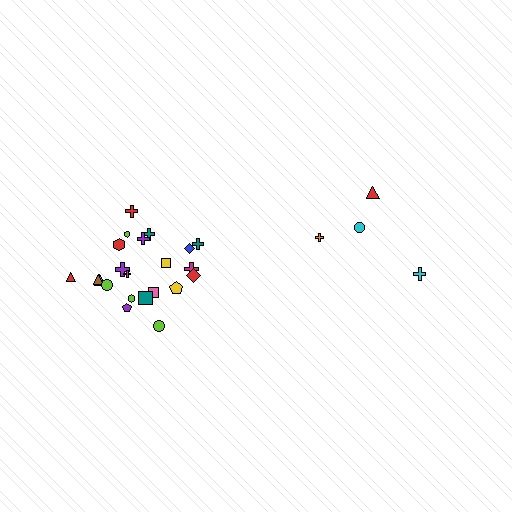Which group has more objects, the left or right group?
The left group.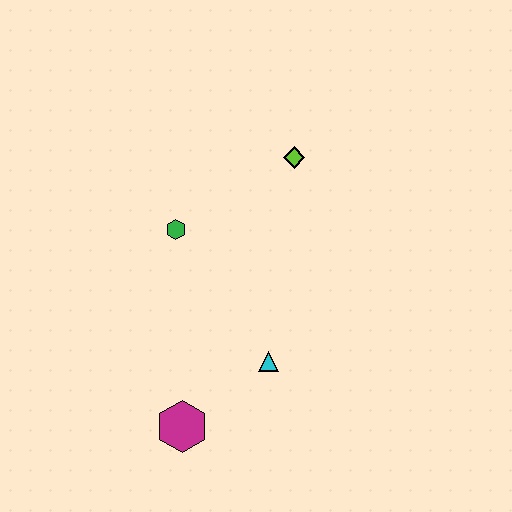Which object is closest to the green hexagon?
The lime diamond is closest to the green hexagon.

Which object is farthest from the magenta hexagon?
The lime diamond is farthest from the magenta hexagon.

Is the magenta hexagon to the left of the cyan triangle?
Yes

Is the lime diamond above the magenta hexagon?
Yes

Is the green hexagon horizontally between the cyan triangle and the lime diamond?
No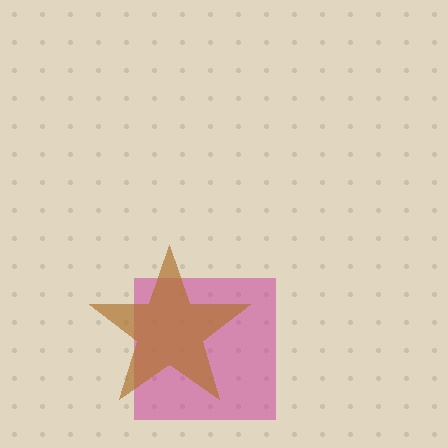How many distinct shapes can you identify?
There are 2 distinct shapes: a magenta square, a brown star.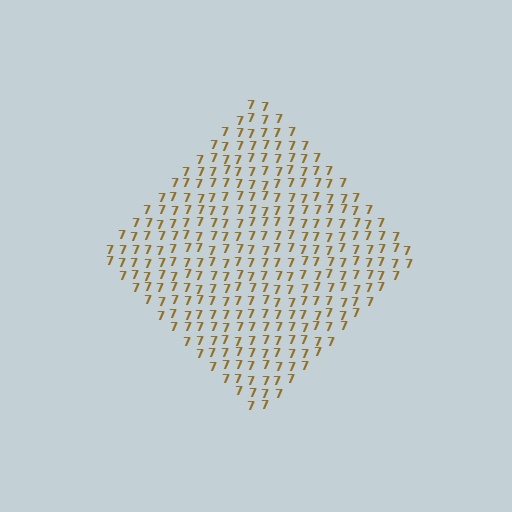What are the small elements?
The small elements are digit 7's.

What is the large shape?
The large shape is a diamond.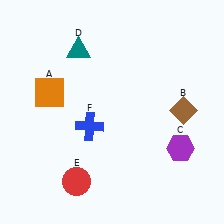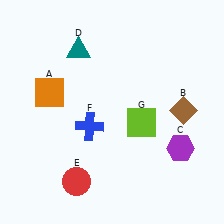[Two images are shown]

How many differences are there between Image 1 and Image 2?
There is 1 difference between the two images.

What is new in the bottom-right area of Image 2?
A lime square (G) was added in the bottom-right area of Image 2.